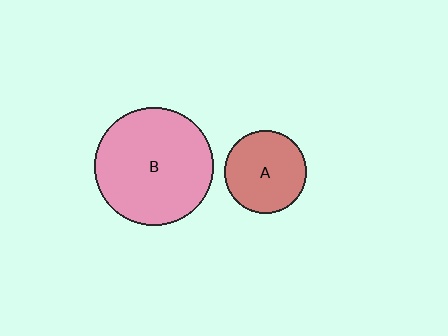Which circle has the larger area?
Circle B (pink).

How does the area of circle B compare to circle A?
Approximately 2.1 times.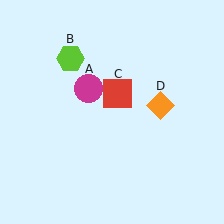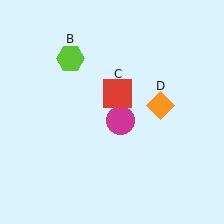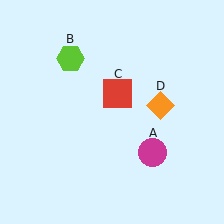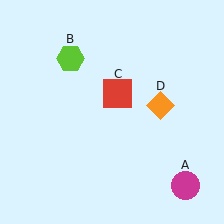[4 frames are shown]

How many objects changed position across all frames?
1 object changed position: magenta circle (object A).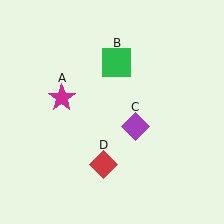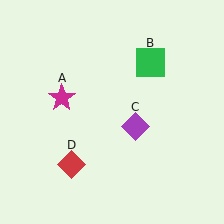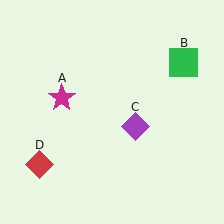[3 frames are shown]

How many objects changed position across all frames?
2 objects changed position: green square (object B), red diamond (object D).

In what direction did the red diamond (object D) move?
The red diamond (object D) moved left.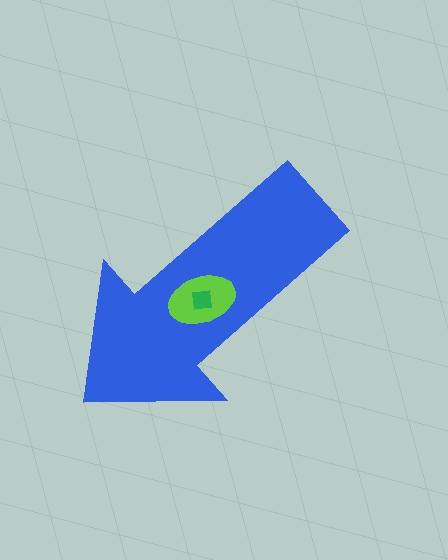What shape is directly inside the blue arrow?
The lime ellipse.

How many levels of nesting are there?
3.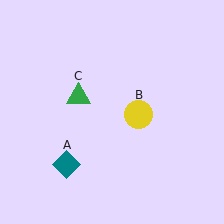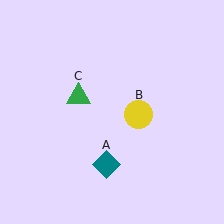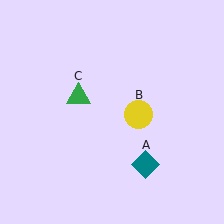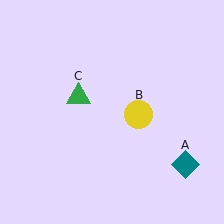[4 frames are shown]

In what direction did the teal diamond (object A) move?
The teal diamond (object A) moved right.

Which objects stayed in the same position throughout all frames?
Yellow circle (object B) and green triangle (object C) remained stationary.